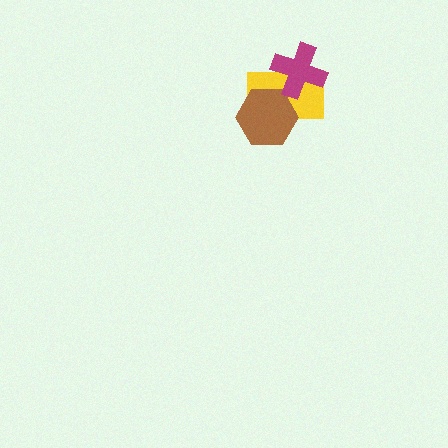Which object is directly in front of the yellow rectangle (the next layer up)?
The brown hexagon is directly in front of the yellow rectangle.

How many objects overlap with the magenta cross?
1 object overlaps with the magenta cross.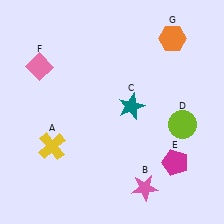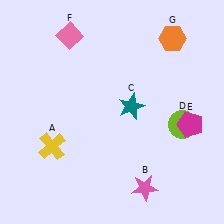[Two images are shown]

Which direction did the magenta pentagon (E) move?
The magenta pentagon (E) moved up.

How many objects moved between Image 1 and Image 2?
2 objects moved between the two images.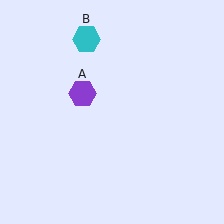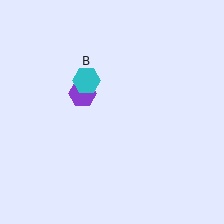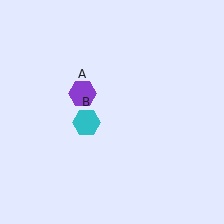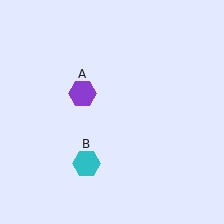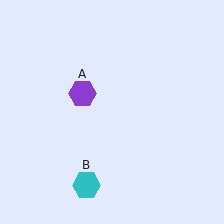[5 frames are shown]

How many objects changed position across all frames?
1 object changed position: cyan hexagon (object B).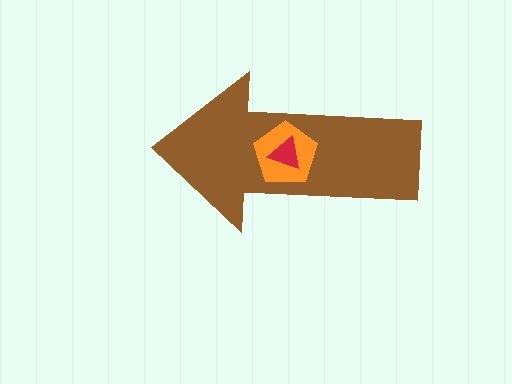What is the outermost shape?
The brown arrow.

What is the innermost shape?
The red triangle.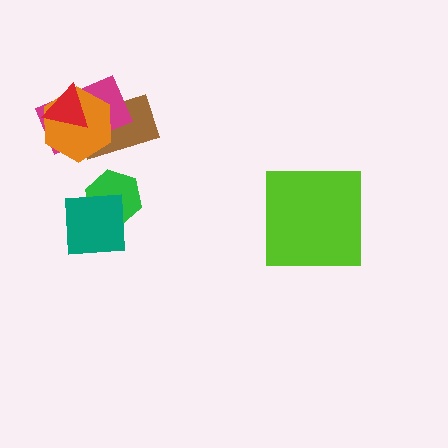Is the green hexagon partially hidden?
Yes, it is partially covered by another shape.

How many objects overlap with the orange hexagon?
3 objects overlap with the orange hexagon.